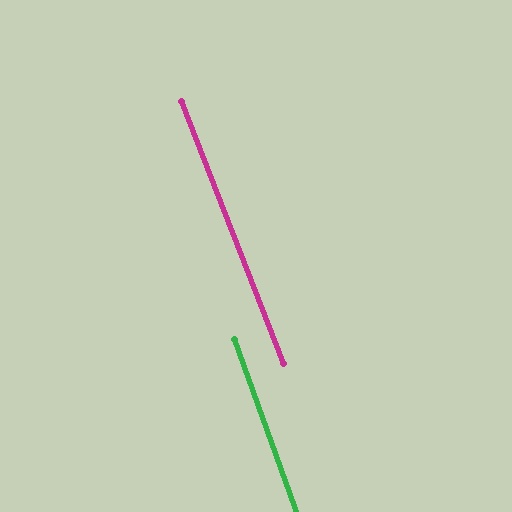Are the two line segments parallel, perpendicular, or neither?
Parallel — their directions differ by only 1.5°.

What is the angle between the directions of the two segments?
Approximately 1 degree.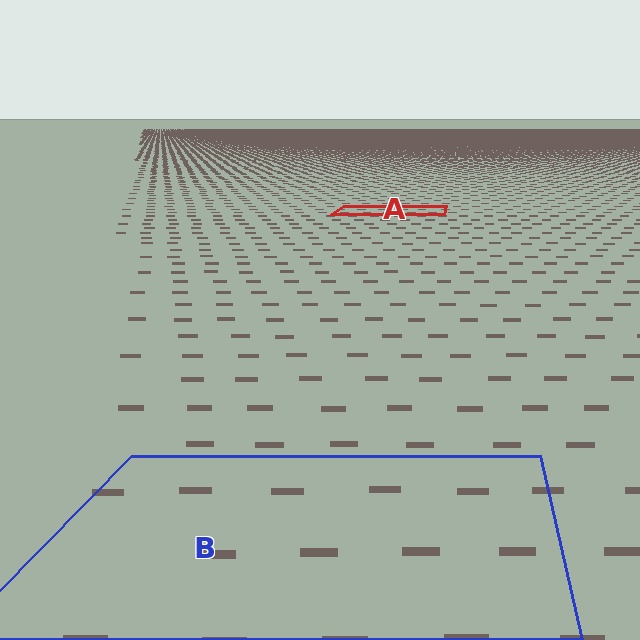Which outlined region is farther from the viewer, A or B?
Region A is farther from the viewer — the texture elements inside it appear smaller and more densely packed.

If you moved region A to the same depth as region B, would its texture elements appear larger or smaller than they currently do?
They would appear larger. At a closer depth, the same texture elements are projected at a bigger on-screen size.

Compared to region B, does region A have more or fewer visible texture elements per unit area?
Region A has more texture elements per unit area — they are packed more densely because it is farther away.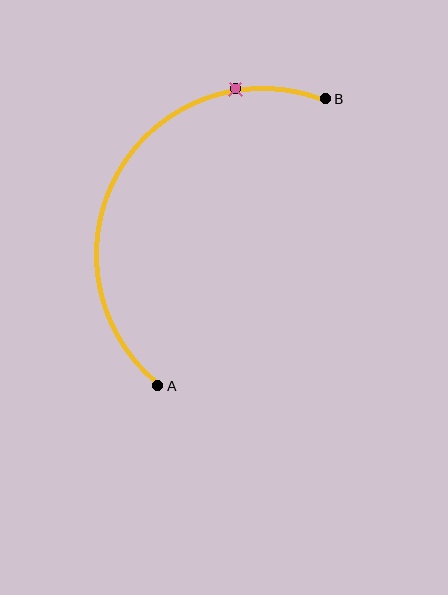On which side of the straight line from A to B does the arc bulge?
The arc bulges to the left of the straight line connecting A and B.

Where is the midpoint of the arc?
The arc midpoint is the point on the curve farthest from the straight line joining A and B. It sits to the left of that line.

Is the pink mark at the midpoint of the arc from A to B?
No. The pink mark lies on the arc but is closer to endpoint B. The arc midpoint would be at the point on the curve equidistant along the arc from both A and B.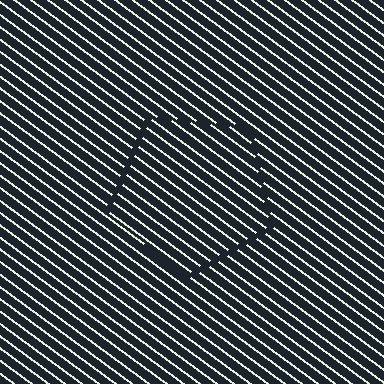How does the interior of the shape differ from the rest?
The interior of the shape contains the same grating, shifted by half a period — the contour is defined by the phase discontinuity where line-ends from the inner and outer gratings abut.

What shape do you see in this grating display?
An illusory pentagon. The interior of the shape contains the same grating, shifted by half a period — the contour is defined by the phase discontinuity where line-ends from the inner and outer gratings abut.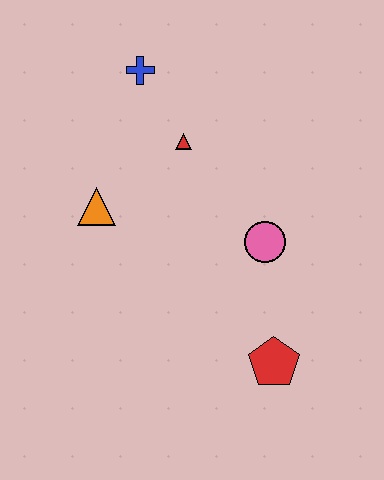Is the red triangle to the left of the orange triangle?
No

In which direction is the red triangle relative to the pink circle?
The red triangle is above the pink circle.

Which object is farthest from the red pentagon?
The blue cross is farthest from the red pentagon.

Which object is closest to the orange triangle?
The red triangle is closest to the orange triangle.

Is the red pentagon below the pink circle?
Yes